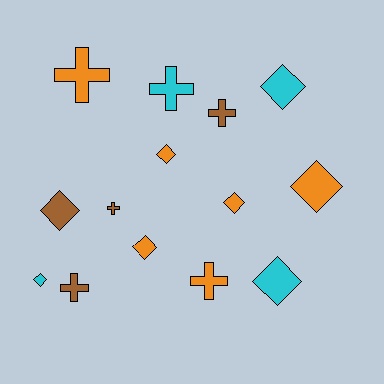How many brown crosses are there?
There are 3 brown crosses.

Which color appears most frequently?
Orange, with 6 objects.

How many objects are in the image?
There are 14 objects.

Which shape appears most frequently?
Diamond, with 8 objects.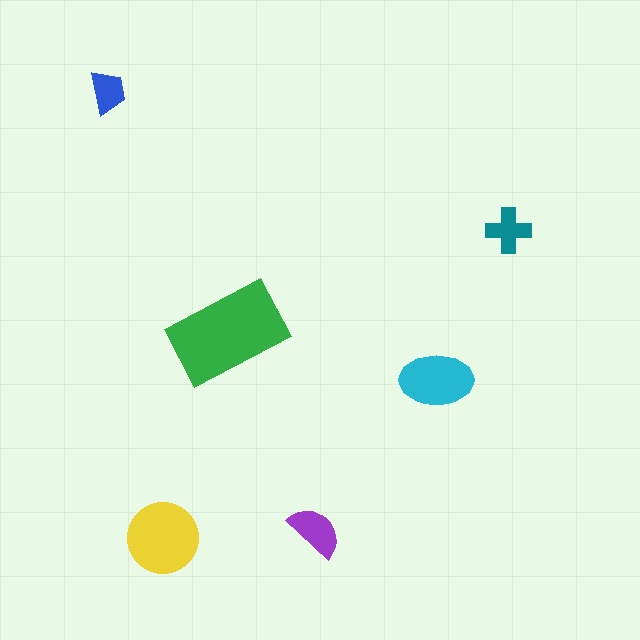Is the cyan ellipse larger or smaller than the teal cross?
Larger.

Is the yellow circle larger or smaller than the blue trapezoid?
Larger.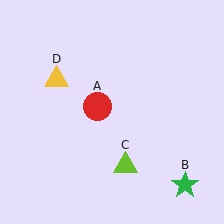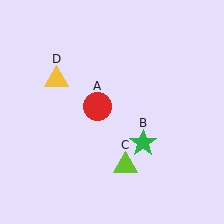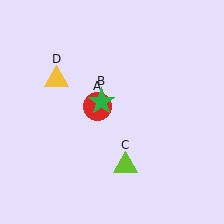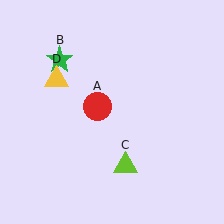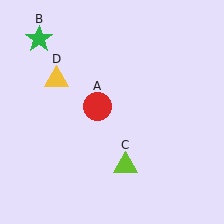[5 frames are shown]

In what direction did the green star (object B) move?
The green star (object B) moved up and to the left.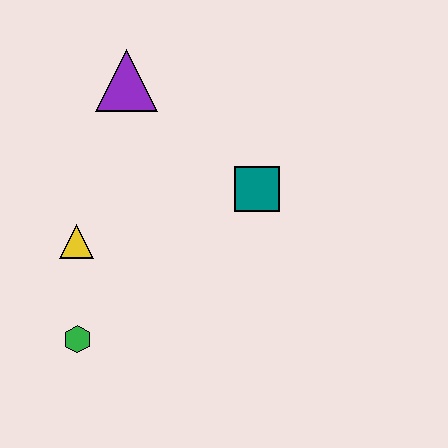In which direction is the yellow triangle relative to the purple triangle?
The yellow triangle is below the purple triangle.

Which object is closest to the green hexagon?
The yellow triangle is closest to the green hexagon.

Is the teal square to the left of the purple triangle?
No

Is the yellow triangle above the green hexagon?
Yes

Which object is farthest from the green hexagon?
The purple triangle is farthest from the green hexagon.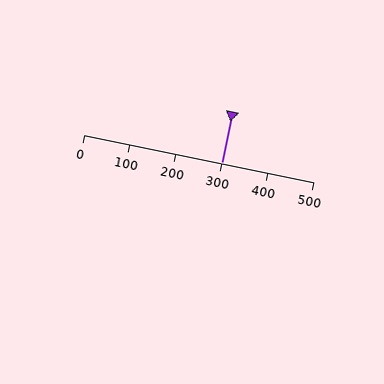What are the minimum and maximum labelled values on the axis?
The axis runs from 0 to 500.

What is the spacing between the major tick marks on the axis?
The major ticks are spaced 100 apart.